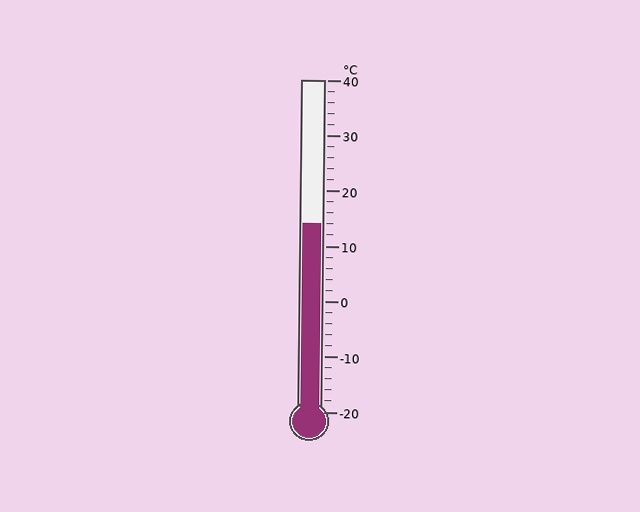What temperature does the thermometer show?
The thermometer shows approximately 14°C.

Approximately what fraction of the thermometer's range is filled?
The thermometer is filled to approximately 55% of its range.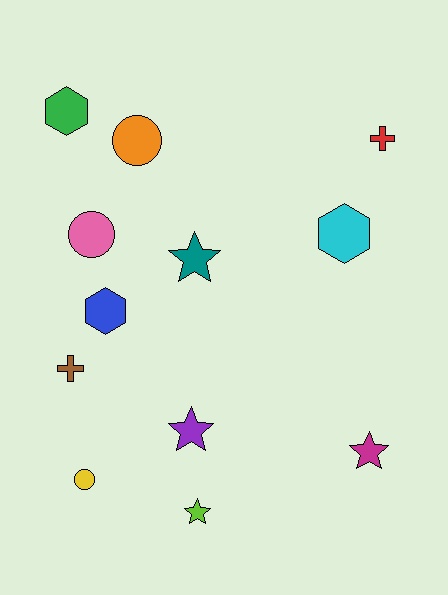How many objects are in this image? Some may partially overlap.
There are 12 objects.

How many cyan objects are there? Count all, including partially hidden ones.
There is 1 cyan object.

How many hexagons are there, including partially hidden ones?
There are 3 hexagons.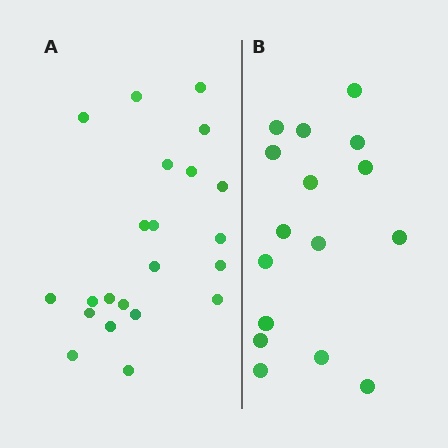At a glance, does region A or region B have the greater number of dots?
Region A (the left region) has more dots.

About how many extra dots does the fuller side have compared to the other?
Region A has about 6 more dots than region B.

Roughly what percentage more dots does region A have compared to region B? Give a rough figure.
About 40% more.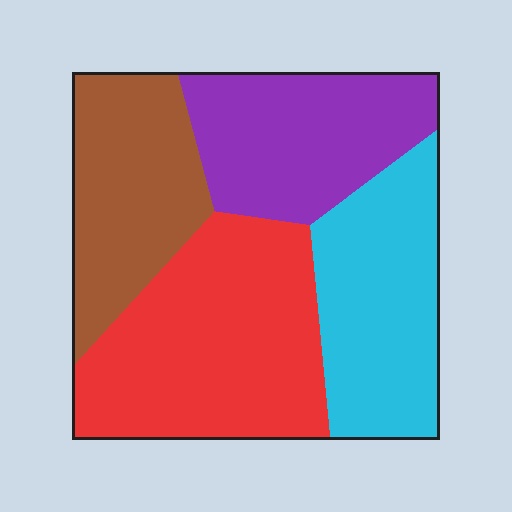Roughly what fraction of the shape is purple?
Purple takes up between a sixth and a third of the shape.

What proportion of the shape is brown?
Brown covers about 20% of the shape.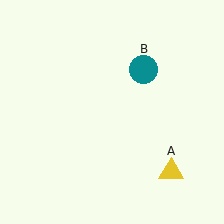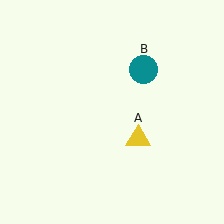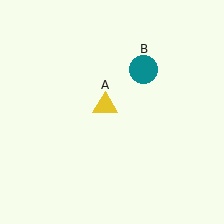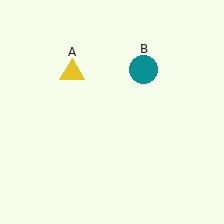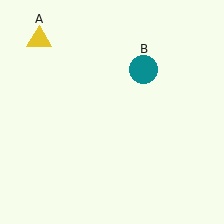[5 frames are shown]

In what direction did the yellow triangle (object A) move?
The yellow triangle (object A) moved up and to the left.